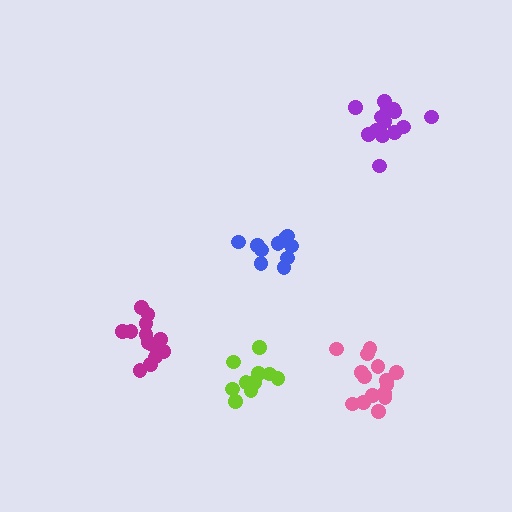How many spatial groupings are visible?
There are 5 spatial groupings.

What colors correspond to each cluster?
The clusters are colored: pink, magenta, blue, lime, purple.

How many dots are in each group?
Group 1: 15 dots, Group 2: 13 dots, Group 3: 10 dots, Group 4: 10 dots, Group 5: 14 dots (62 total).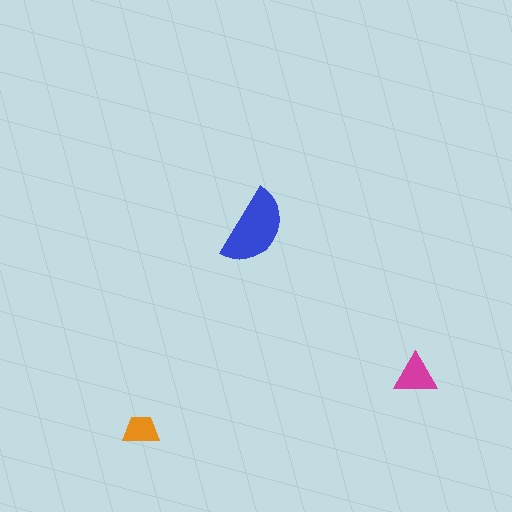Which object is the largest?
The blue semicircle.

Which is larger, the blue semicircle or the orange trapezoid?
The blue semicircle.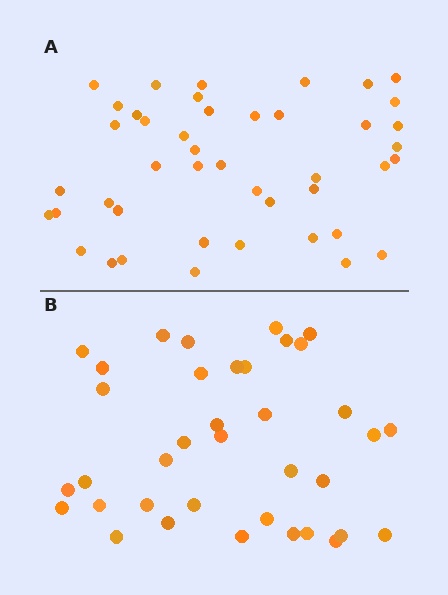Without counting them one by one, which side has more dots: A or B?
Region A (the top region) has more dots.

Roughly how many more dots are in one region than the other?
Region A has roughly 8 or so more dots than region B.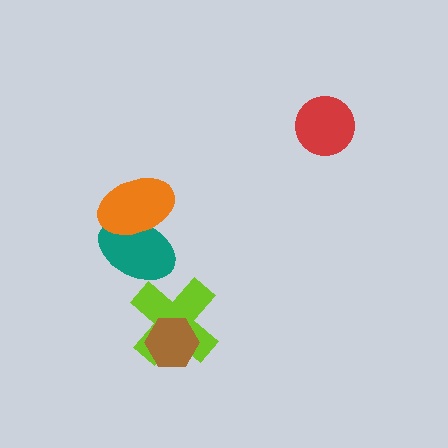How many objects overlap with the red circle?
0 objects overlap with the red circle.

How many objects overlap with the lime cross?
1 object overlaps with the lime cross.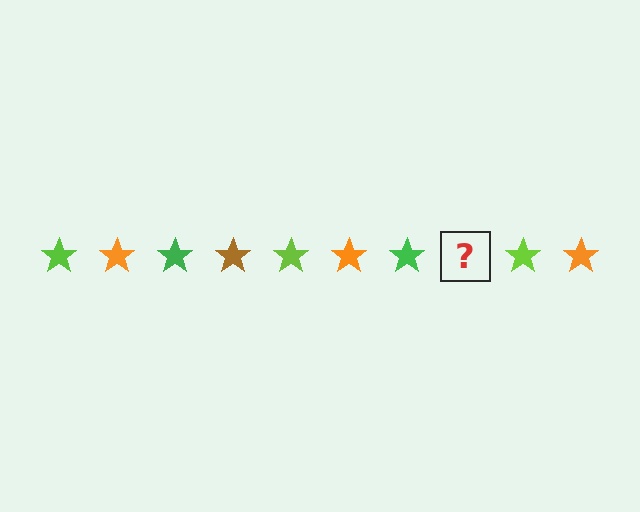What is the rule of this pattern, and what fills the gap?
The rule is that the pattern cycles through lime, orange, green, brown stars. The gap should be filled with a brown star.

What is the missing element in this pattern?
The missing element is a brown star.